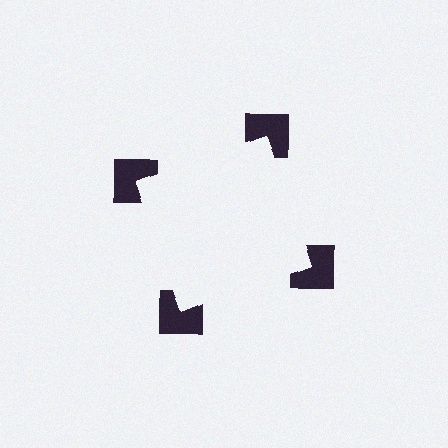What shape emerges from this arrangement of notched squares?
An illusory square — its edges are inferred from the aligned wedge cuts in the notched squares, not physically drawn.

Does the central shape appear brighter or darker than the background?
It typically appears slightly brighter than the background, even though no actual brightness change is drawn.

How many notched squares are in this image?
There are 4 — one at each vertex of the illusory square.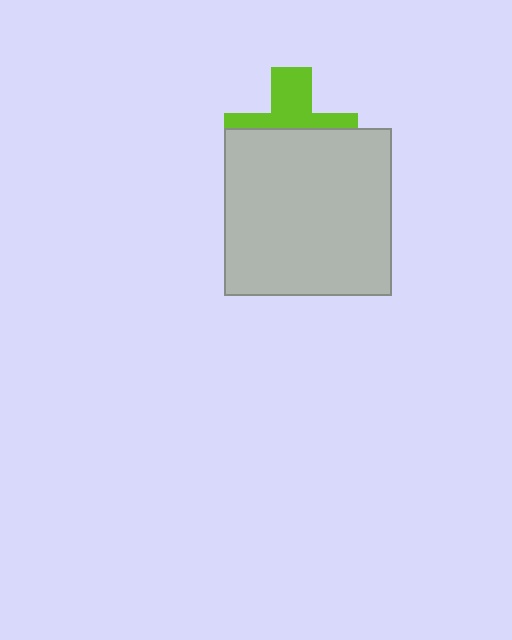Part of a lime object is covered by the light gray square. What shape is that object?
It is a cross.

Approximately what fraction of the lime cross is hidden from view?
Roughly 59% of the lime cross is hidden behind the light gray square.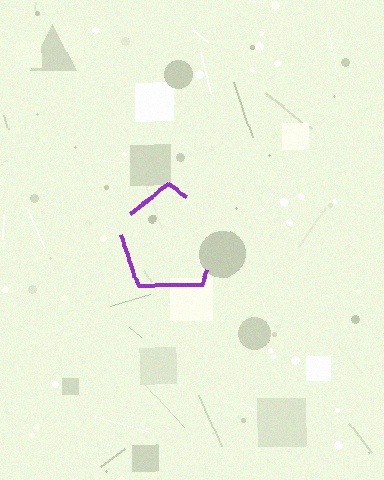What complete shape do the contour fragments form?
The contour fragments form a pentagon.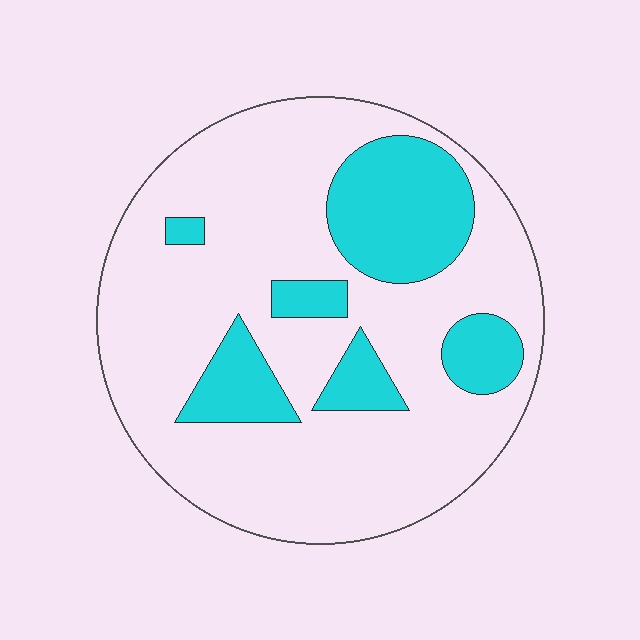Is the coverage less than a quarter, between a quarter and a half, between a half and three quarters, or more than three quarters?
Less than a quarter.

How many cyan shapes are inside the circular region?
6.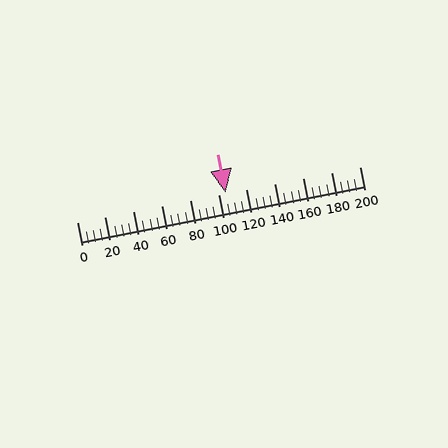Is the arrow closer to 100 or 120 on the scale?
The arrow is closer to 100.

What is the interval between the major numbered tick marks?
The major tick marks are spaced 20 units apart.